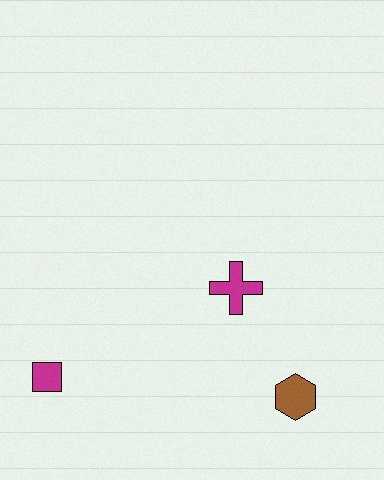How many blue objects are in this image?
There are no blue objects.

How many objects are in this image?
There are 3 objects.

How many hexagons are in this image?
There is 1 hexagon.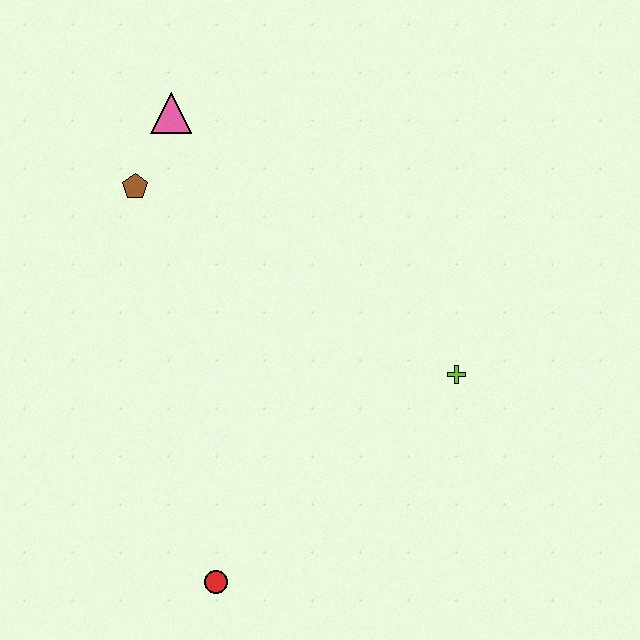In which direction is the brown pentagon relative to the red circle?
The brown pentagon is above the red circle.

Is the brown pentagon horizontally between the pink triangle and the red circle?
No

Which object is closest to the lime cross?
The red circle is closest to the lime cross.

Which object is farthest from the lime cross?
The pink triangle is farthest from the lime cross.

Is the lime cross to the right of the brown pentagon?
Yes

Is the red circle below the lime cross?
Yes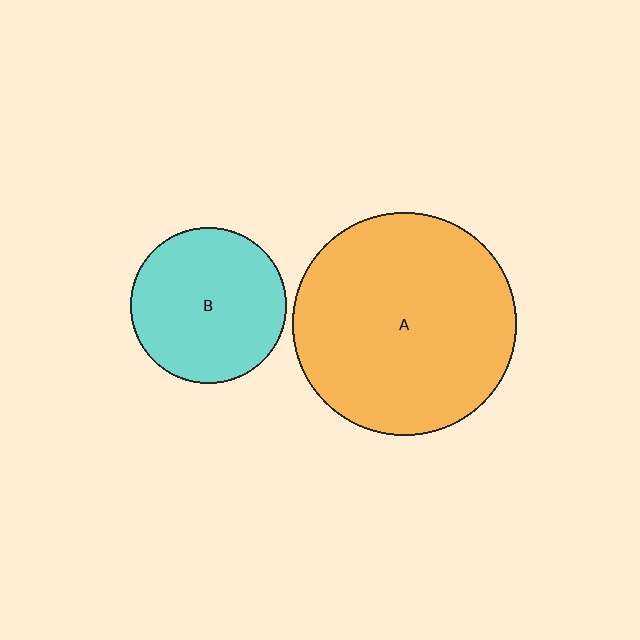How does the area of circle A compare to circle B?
Approximately 2.1 times.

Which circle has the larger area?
Circle A (orange).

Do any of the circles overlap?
No, none of the circles overlap.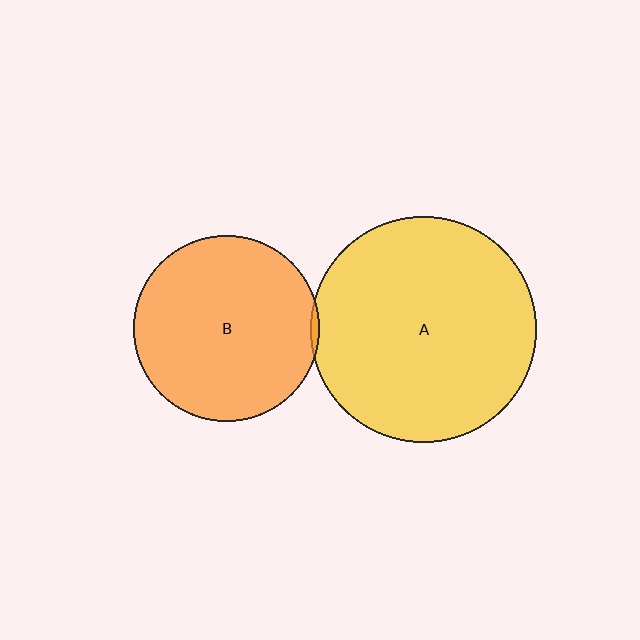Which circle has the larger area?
Circle A (yellow).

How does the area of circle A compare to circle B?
Approximately 1.5 times.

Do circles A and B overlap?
Yes.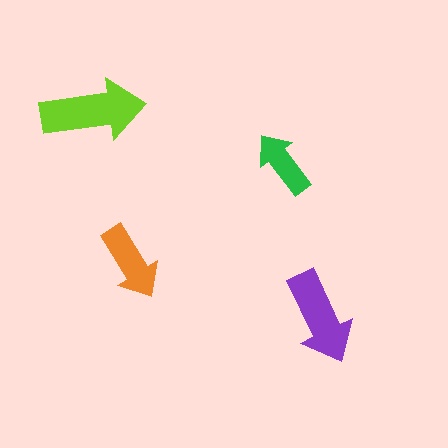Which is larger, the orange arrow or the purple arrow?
The purple one.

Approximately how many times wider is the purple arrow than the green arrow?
About 1.5 times wider.